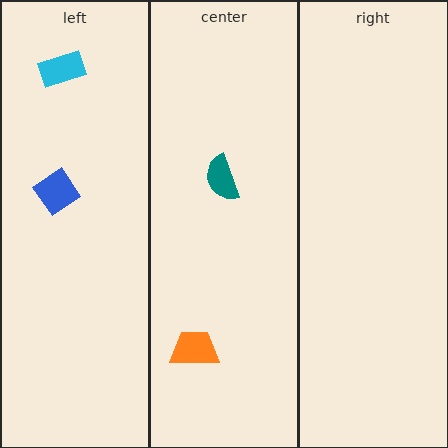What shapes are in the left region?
The blue diamond, the cyan rectangle.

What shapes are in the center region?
The teal semicircle, the orange trapezoid.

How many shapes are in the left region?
2.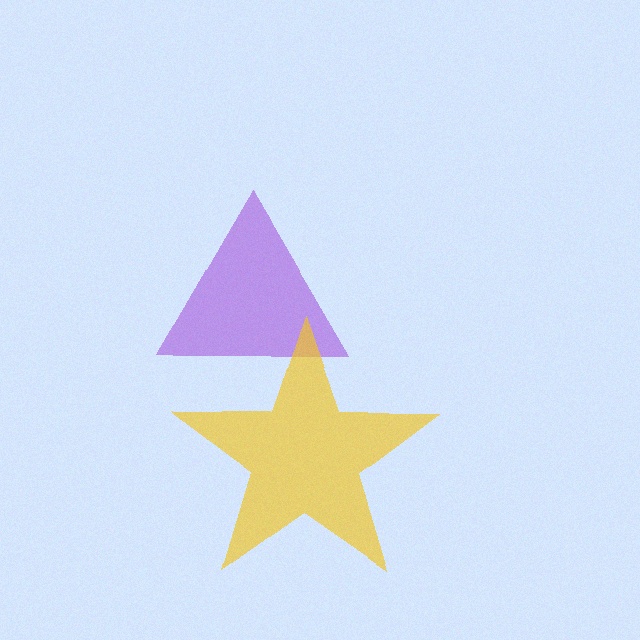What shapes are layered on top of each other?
The layered shapes are: a purple triangle, a yellow star.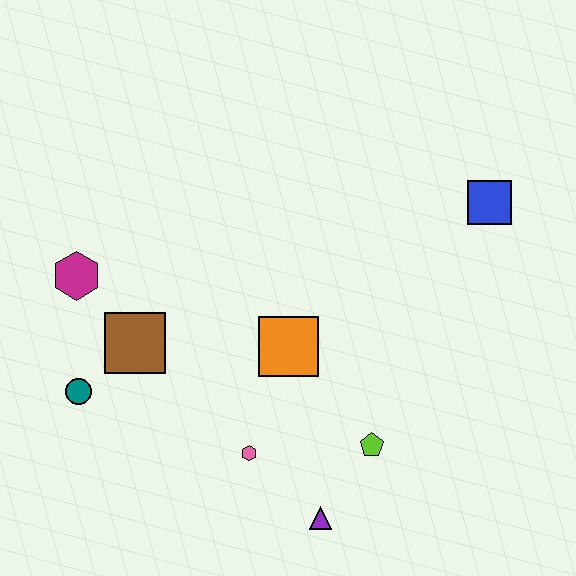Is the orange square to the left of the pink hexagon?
No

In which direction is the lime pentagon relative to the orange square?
The lime pentagon is below the orange square.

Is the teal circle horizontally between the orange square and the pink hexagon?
No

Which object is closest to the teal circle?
The brown square is closest to the teal circle.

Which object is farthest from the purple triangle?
The blue square is farthest from the purple triangle.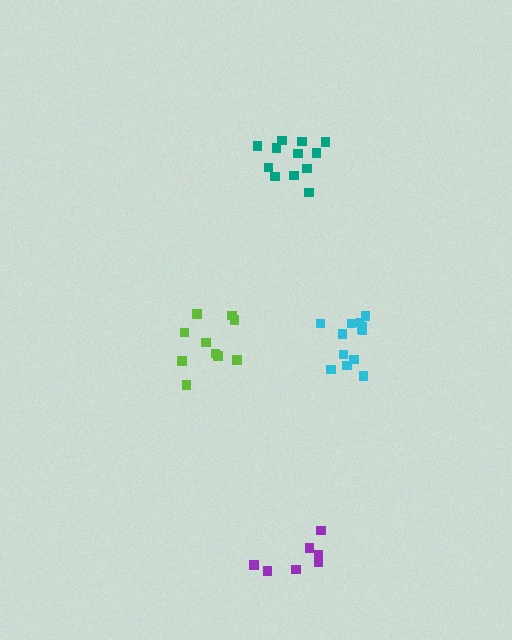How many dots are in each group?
Group 1: 13 dots, Group 2: 10 dots, Group 3: 12 dots, Group 4: 7 dots (42 total).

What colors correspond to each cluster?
The clusters are colored: cyan, lime, teal, purple.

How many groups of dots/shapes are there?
There are 4 groups.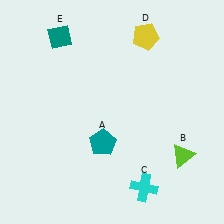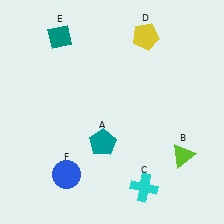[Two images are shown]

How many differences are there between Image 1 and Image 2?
There is 1 difference between the two images.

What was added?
A blue circle (F) was added in Image 2.